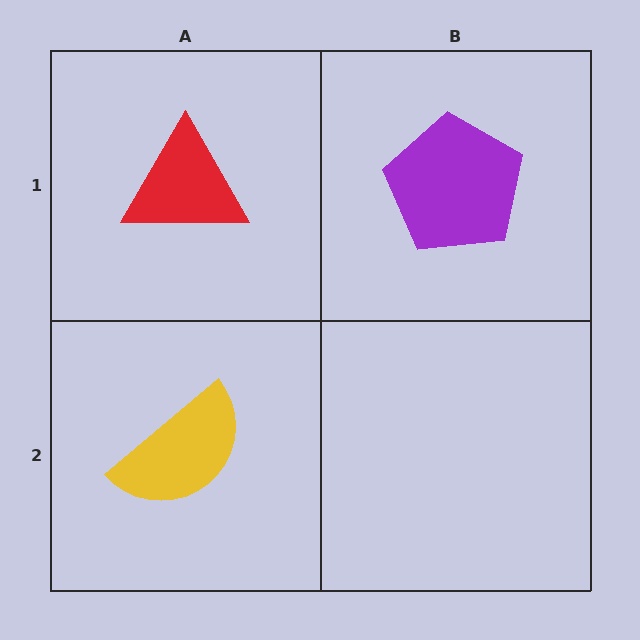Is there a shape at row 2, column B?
No, that cell is empty.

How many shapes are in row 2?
1 shape.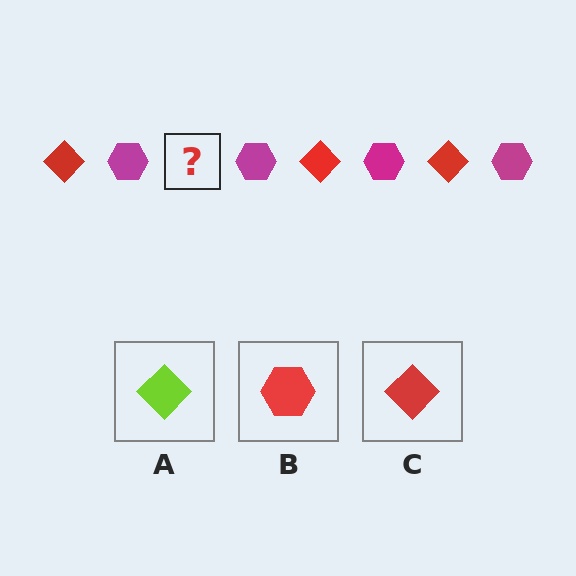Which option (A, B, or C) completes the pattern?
C.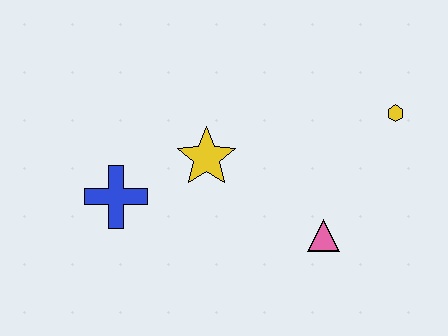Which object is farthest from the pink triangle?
The blue cross is farthest from the pink triangle.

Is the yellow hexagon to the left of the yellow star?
No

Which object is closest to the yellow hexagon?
The pink triangle is closest to the yellow hexagon.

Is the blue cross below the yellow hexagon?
Yes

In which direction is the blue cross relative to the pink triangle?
The blue cross is to the left of the pink triangle.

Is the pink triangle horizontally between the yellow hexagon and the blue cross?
Yes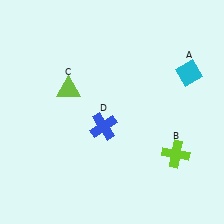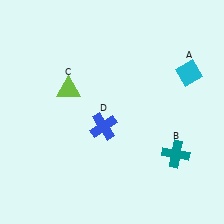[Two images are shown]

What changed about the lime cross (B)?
In Image 1, B is lime. In Image 2, it changed to teal.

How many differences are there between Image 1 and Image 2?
There is 1 difference between the two images.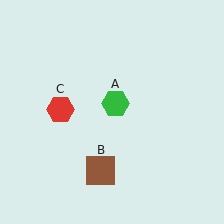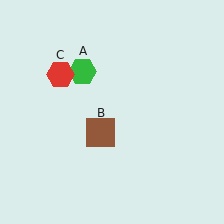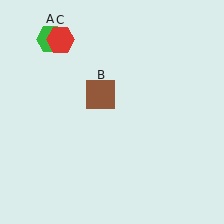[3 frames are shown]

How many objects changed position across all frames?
3 objects changed position: green hexagon (object A), brown square (object B), red hexagon (object C).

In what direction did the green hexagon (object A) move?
The green hexagon (object A) moved up and to the left.